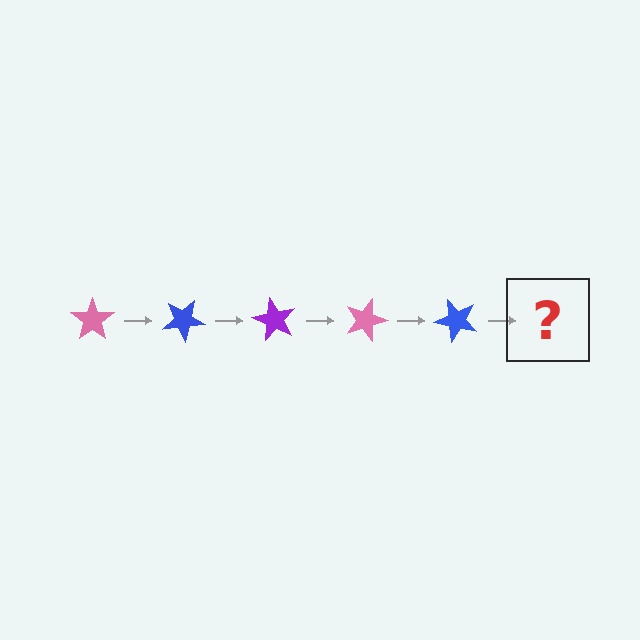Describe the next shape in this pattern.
It should be a purple star, rotated 150 degrees from the start.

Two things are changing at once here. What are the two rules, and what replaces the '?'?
The two rules are that it rotates 30 degrees each step and the color cycles through pink, blue, and purple. The '?' should be a purple star, rotated 150 degrees from the start.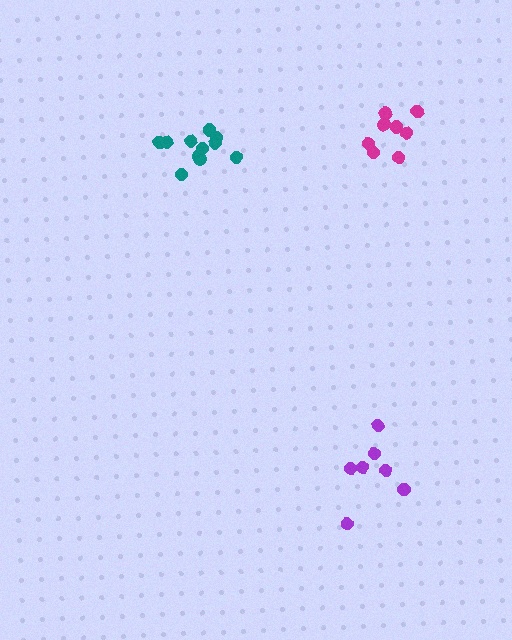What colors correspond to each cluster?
The clusters are colored: teal, purple, magenta.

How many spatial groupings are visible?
There are 3 spatial groupings.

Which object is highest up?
The magenta cluster is topmost.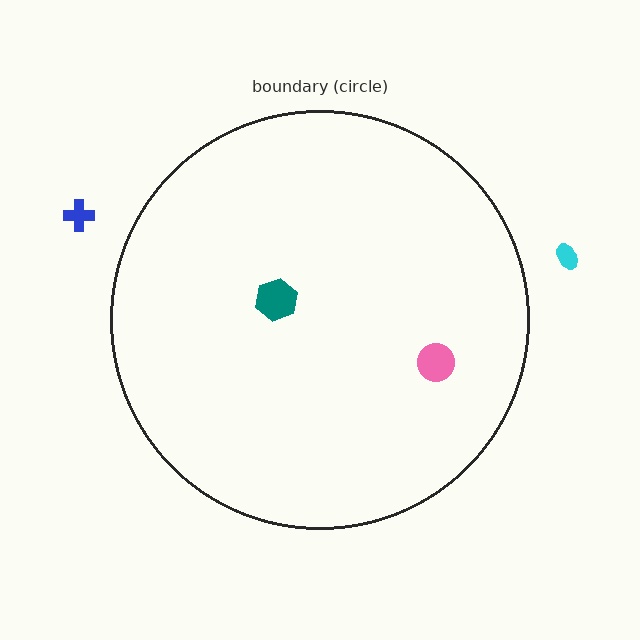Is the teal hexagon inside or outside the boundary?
Inside.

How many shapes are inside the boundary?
2 inside, 2 outside.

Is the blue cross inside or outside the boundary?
Outside.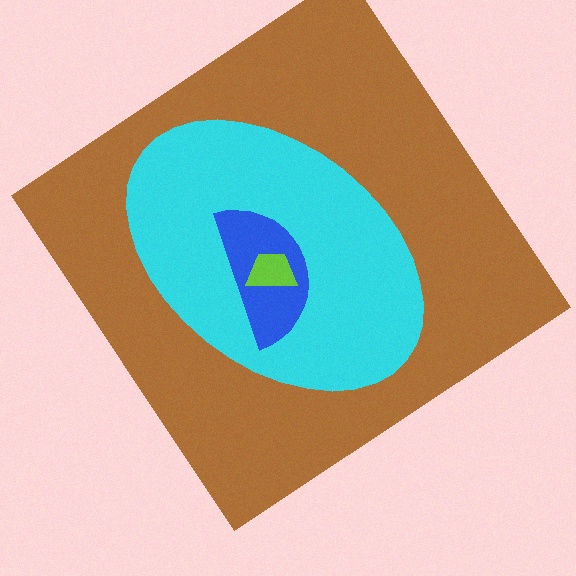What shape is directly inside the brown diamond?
The cyan ellipse.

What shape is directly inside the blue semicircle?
The lime trapezoid.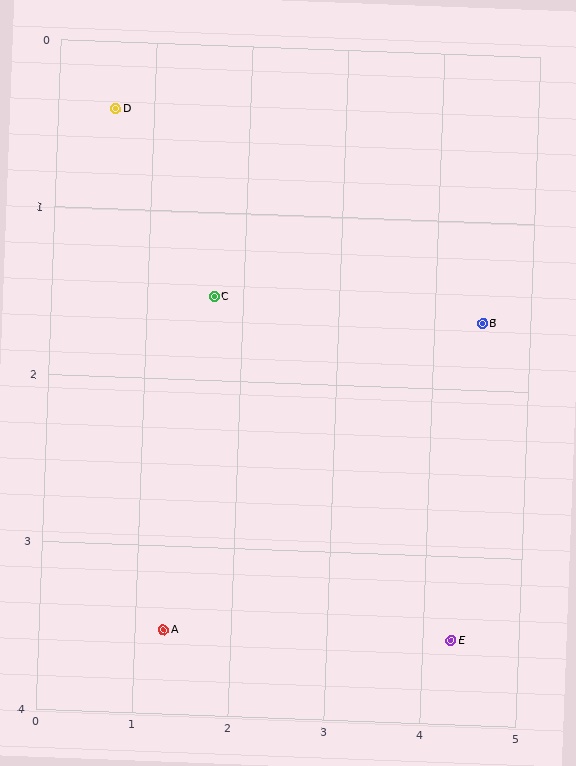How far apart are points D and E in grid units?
Points D and E are about 4.8 grid units apart.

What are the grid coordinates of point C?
Point C is at approximately (1.7, 1.5).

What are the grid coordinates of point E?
Point E is at approximately (4.3, 3.5).